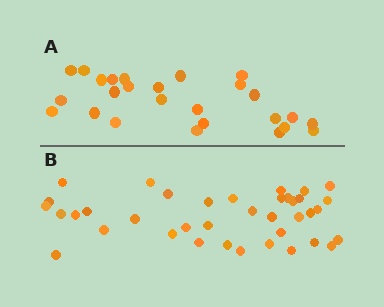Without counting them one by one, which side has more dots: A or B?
Region B (the bottom region) has more dots.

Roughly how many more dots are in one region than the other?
Region B has roughly 12 or so more dots than region A.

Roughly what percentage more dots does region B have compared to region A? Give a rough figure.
About 45% more.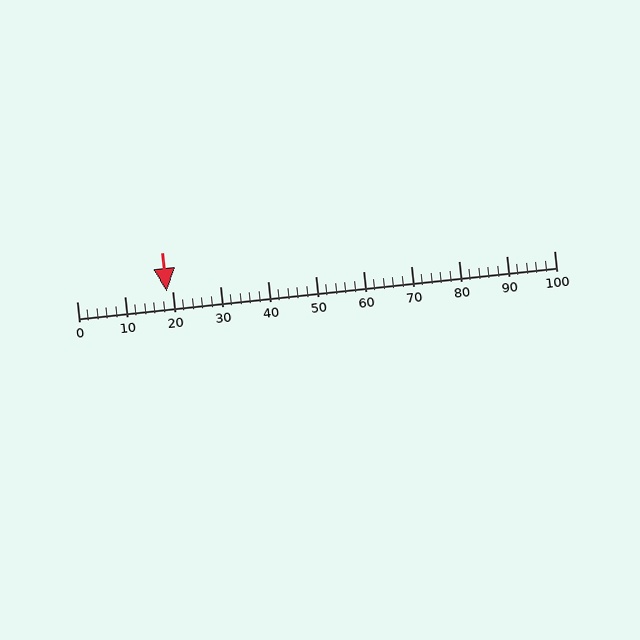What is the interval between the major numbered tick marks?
The major tick marks are spaced 10 units apart.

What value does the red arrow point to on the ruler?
The red arrow points to approximately 19.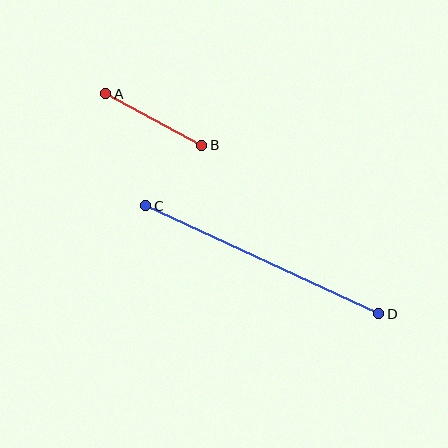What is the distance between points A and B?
The distance is approximately 109 pixels.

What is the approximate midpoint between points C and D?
The midpoint is at approximately (262, 260) pixels.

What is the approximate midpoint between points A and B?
The midpoint is at approximately (154, 120) pixels.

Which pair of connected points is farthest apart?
Points C and D are farthest apart.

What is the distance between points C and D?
The distance is approximately 257 pixels.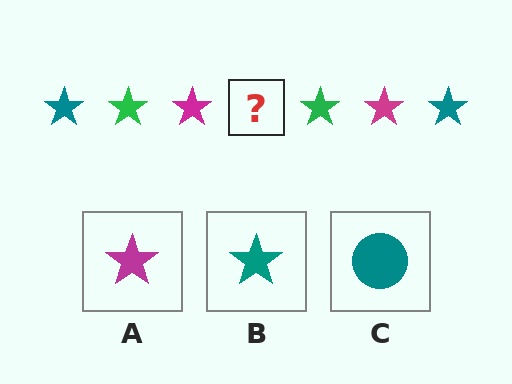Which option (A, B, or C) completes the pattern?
B.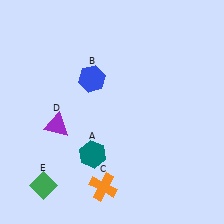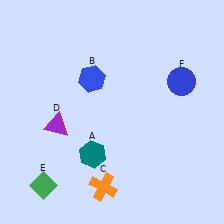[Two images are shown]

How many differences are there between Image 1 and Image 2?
There is 1 difference between the two images.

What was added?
A blue circle (F) was added in Image 2.